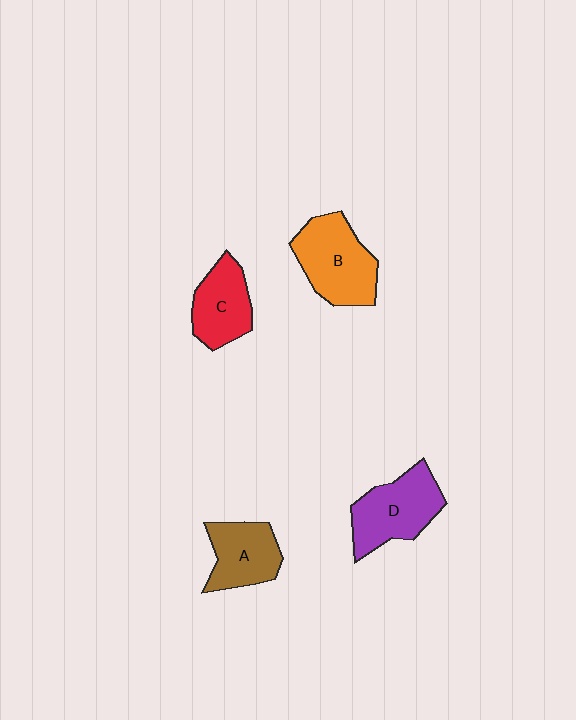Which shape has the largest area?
Shape B (orange).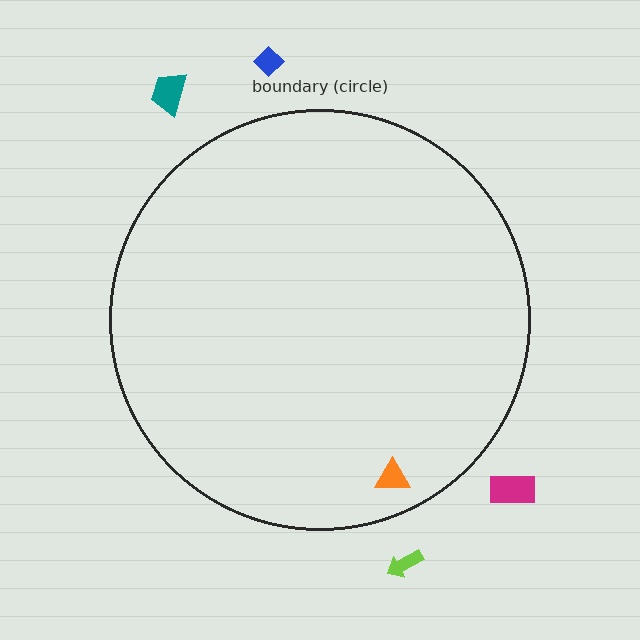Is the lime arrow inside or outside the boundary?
Outside.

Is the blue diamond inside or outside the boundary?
Outside.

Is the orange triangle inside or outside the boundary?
Inside.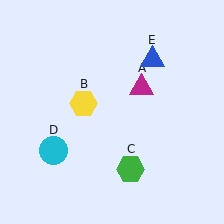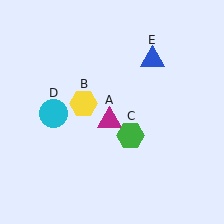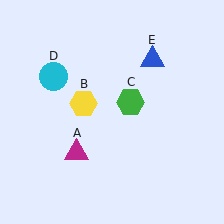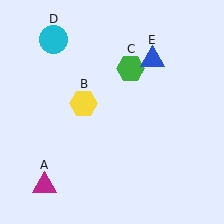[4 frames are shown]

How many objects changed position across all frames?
3 objects changed position: magenta triangle (object A), green hexagon (object C), cyan circle (object D).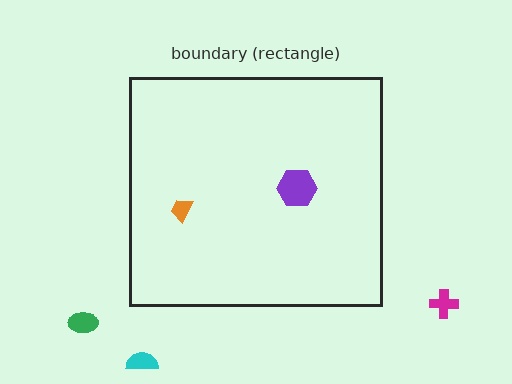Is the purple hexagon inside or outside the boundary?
Inside.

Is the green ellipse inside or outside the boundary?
Outside.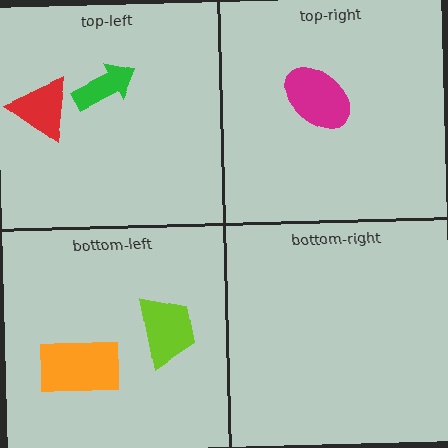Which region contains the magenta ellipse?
The top-right region.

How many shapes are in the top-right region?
1.